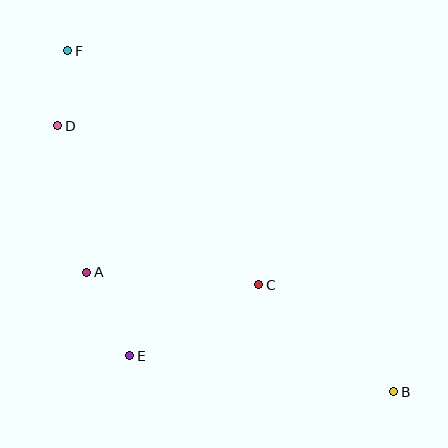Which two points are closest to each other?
Points D and F are closest to each other.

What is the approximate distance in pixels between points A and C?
The distance between A and C is approximately 173 pixels.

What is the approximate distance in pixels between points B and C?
The distance between B and C is approximately 172 pixels.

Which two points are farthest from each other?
Points B and F are farthest from each other.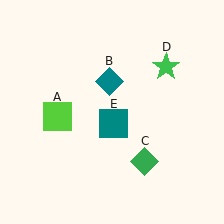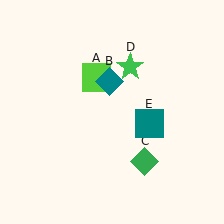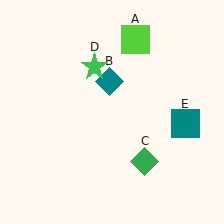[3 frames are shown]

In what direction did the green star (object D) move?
The green star (object D) moved left.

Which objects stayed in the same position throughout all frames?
Teal diamond (object B) and green diamond (object C) remained stationary.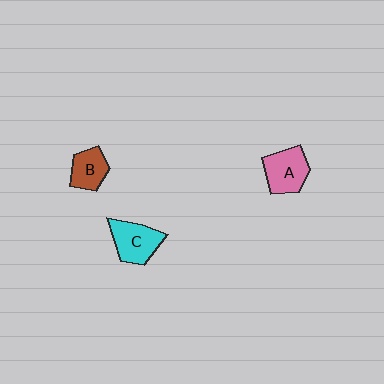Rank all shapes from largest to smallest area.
From largest to smallest: C (cyan), A (pink), B (brown).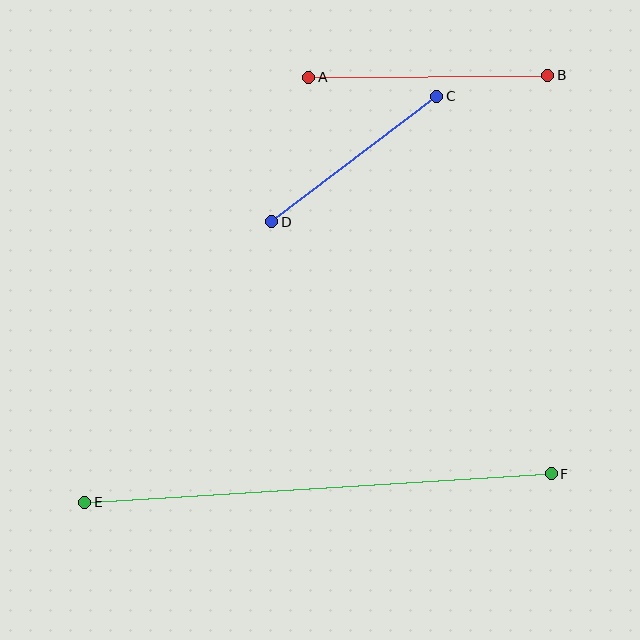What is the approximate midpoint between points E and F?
The midpoint is at approximately (318, 488) pixels.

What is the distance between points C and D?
The distance is approximately 207 pixels.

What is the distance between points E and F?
The distance is approximately 468 pixels.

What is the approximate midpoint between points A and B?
The midpoint is at approximately (428, 76) pixels.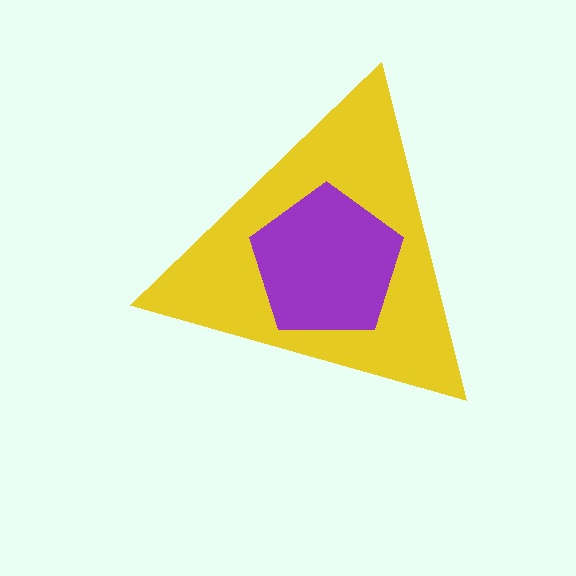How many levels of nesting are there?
2.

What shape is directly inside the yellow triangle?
The purple pentagon.